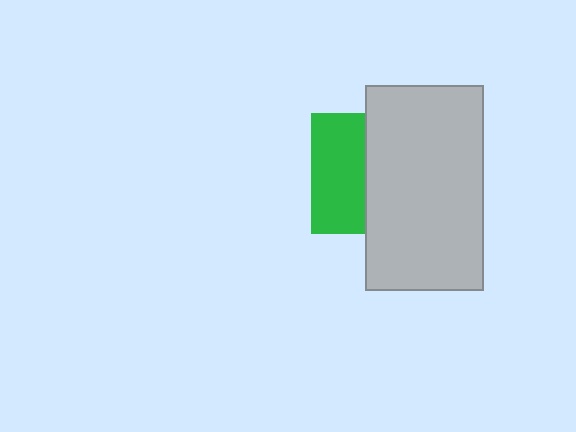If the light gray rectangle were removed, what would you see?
You would see the complete green square.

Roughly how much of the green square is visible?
A small part of it is visible (roughly 44%).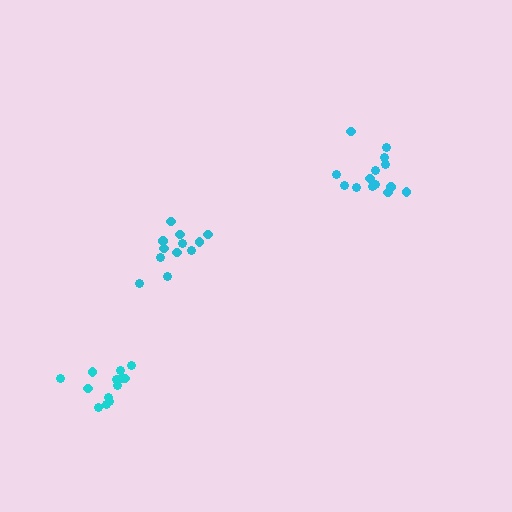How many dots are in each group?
Group 1: 14 dots, Group 2: 13 dots, Group 3: 12 dots (39 total).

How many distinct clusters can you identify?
There are 3 distinct clusters.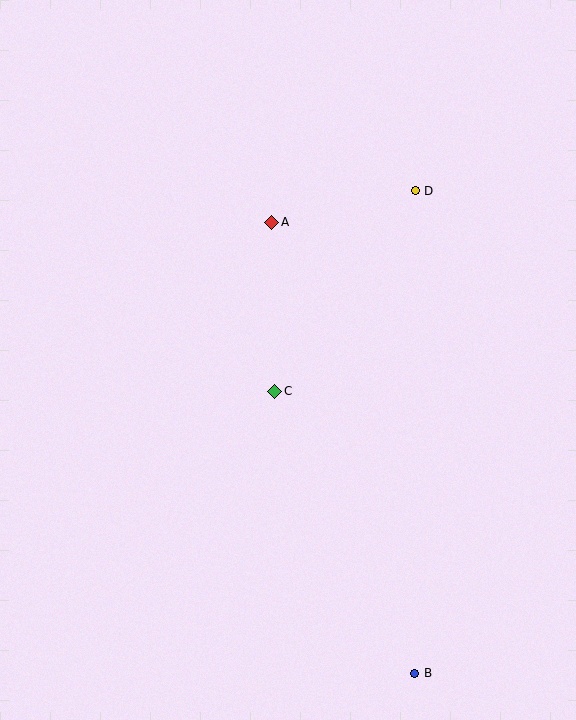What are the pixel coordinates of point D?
Point D is at (415, 191).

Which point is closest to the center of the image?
Point C at (275, 391) is closest to the center.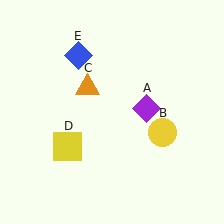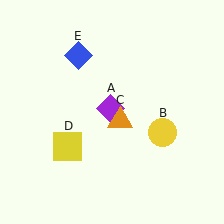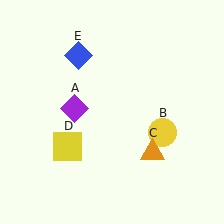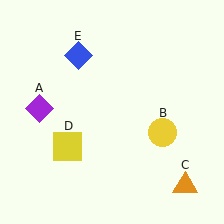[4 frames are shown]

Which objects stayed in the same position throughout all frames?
Yellow circle (object B) and yellow square (object D) and blue diamond (object E) remained stationary.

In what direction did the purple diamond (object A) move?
The purple diamond (object A) moved left.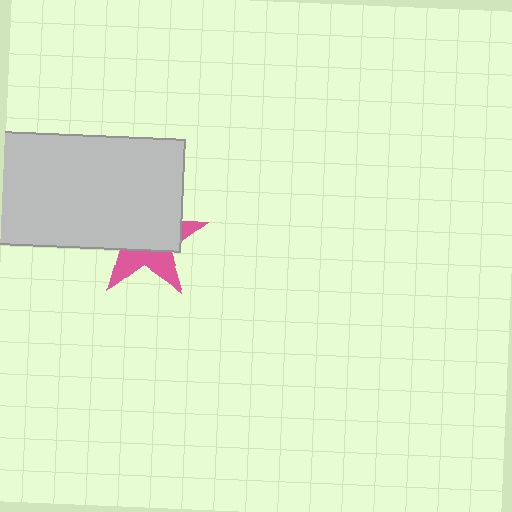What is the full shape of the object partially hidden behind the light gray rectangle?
The partially hidden object is a pink star.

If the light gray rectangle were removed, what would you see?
You would see the complete pink star.